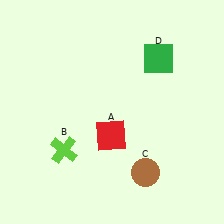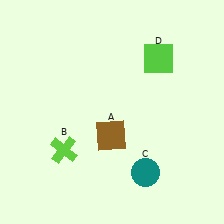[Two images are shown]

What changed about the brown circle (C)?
In Image 1, C is brown. In Image 2, it changed to teal.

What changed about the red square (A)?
In Image 1, A is red. In Image 2, it changed to brown.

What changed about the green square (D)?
In Image 1, D is green. In Image 2, it changed to lime.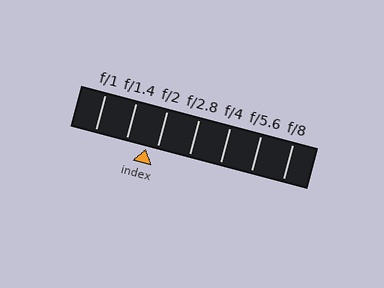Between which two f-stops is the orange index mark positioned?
The index mark is between f/1.4 and f/2.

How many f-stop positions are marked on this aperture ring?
There are 7 f-stop positions marked.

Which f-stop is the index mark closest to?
The index mark is closest to f/2.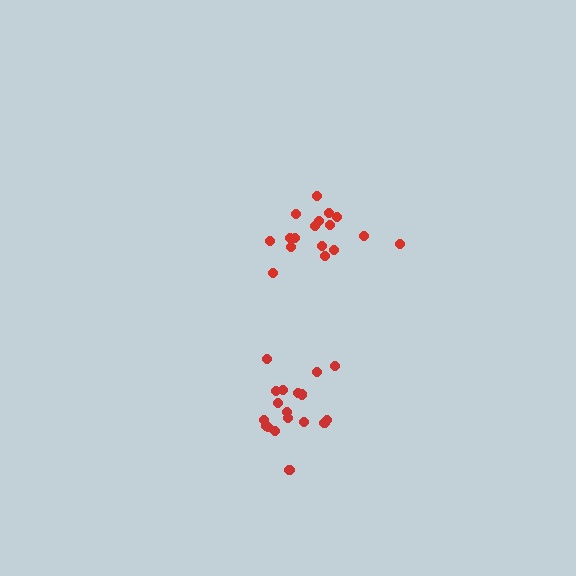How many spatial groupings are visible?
There are 2 spatial groupings.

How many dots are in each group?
Group 1: 18 dots, Group 2: 17 dots (35 total).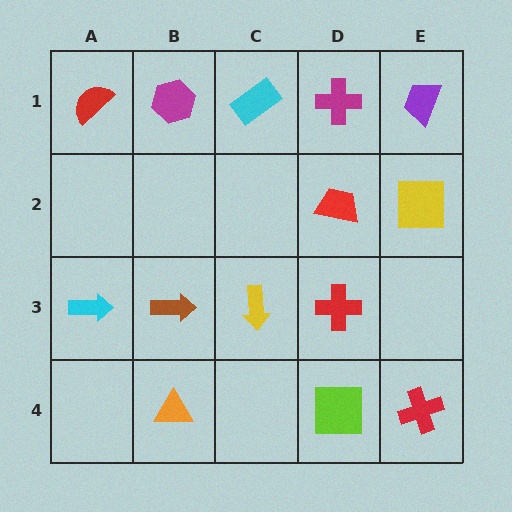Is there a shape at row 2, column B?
No, that cell is empty.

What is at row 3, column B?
A brown arrow.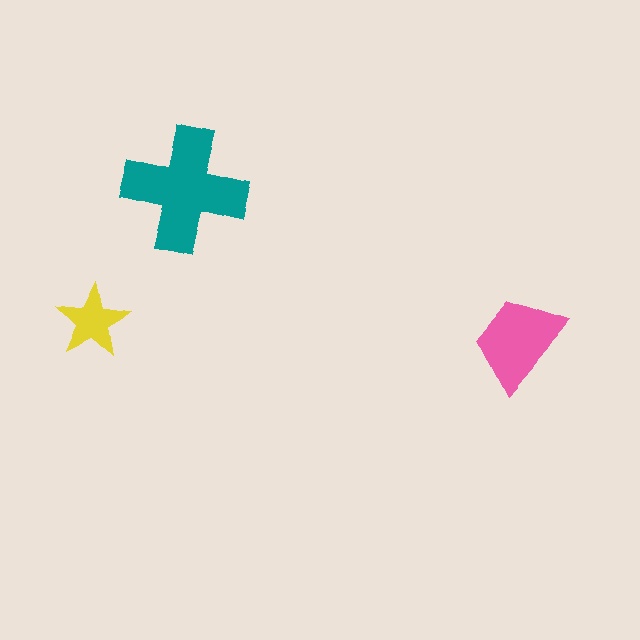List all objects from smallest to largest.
The yellow star, the pink trapezoid, the teal cross.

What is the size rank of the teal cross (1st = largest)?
1st.